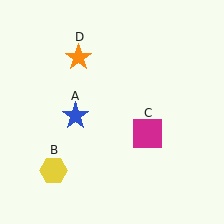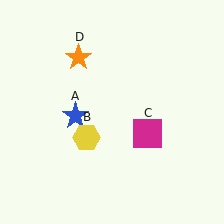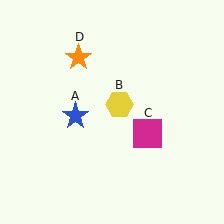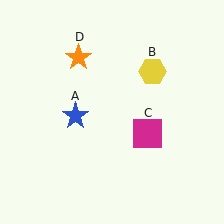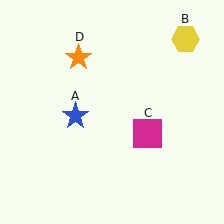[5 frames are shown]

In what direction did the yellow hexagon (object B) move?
The yellow hexagon (object B) moved up and to the right.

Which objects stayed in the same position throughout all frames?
Blue star (object A) and magenta square (object C) and orange star (object D) remained stationary.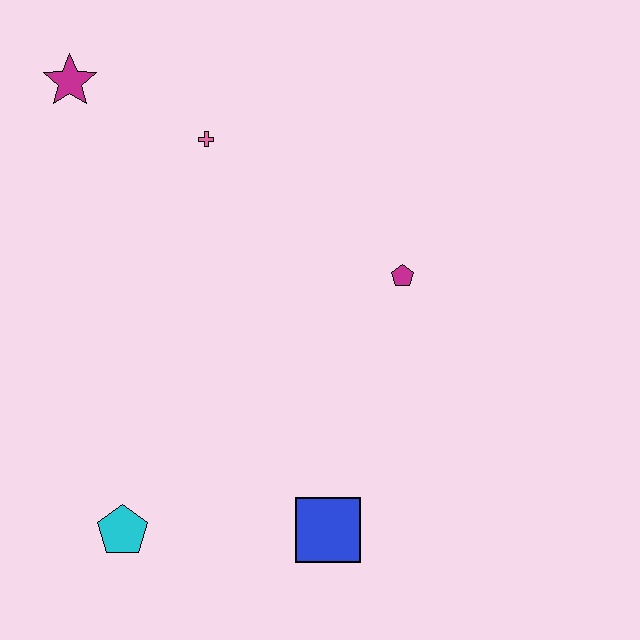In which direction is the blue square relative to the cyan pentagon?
The blue square is to the right of the cyan pentagon.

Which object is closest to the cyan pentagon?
The blue square is closest to the cyan pentagon.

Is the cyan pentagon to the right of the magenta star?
Yes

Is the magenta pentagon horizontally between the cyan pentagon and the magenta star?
No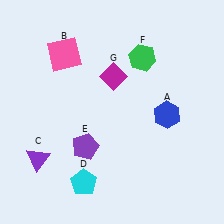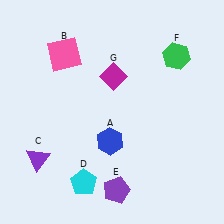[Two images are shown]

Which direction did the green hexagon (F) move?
The green hexagon (F) moved right.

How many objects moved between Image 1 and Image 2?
3 objects moved between the two images.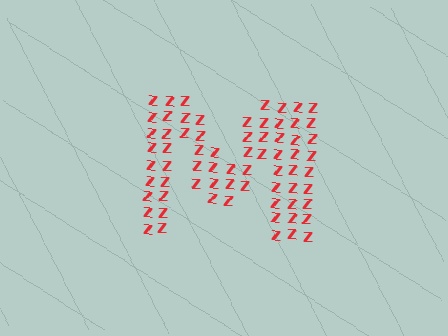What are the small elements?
The small elements are letter Z's.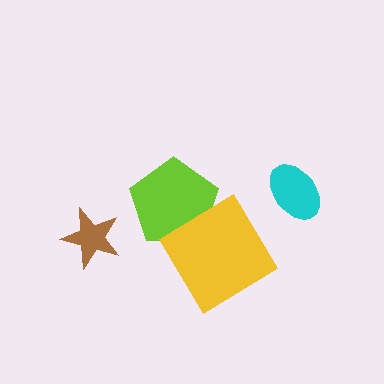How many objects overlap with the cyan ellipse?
0 objects overlap with the cyan ellipse.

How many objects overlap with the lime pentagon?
1 object overlaps with the lime pentagon.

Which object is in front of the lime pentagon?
The yellow diamond is in front of the lime pentagon.